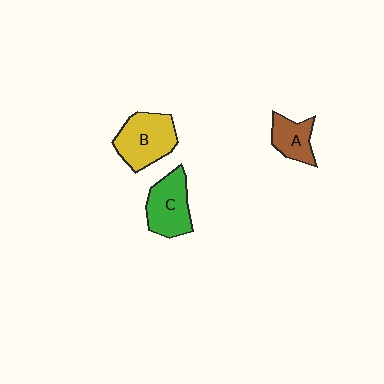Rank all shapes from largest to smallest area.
From largest to smallest: B (yellow), C (green), A (brown).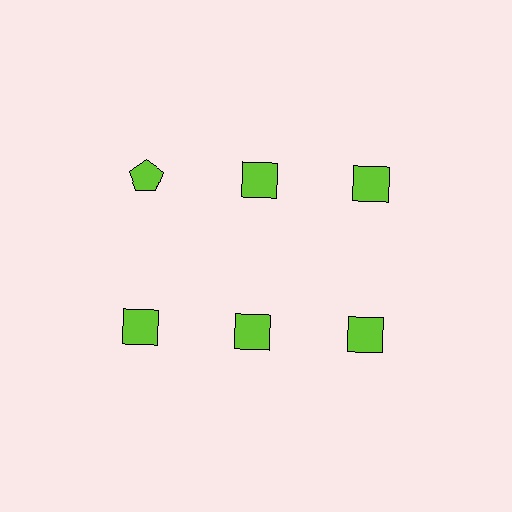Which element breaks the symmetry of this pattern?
The lime pentagon in the top row, leftmost column breaks the symmetry. All other shapes are lime squares.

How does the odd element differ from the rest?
It has a different shape: pentagon instead of square.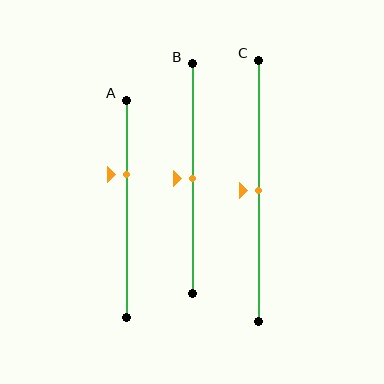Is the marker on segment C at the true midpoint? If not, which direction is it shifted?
Yes, the marker on segment C is at the true midpoint.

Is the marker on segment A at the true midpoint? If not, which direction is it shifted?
No, the marker on segment A is shifted upward by about 16% of the segment length.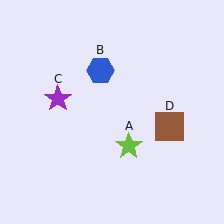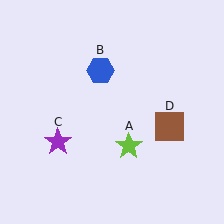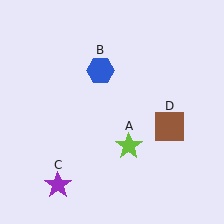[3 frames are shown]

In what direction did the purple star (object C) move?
The purple star (object C) moved down.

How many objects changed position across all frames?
1 object changed position: purple star (object C).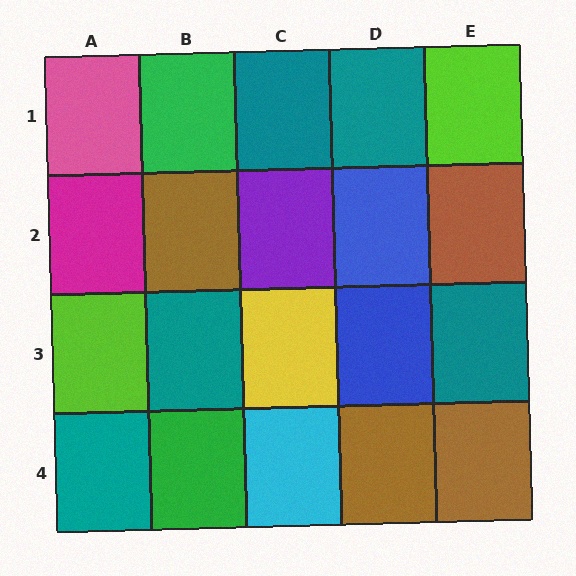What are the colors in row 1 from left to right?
Pink, green, teal, teal, lime.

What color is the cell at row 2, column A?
Magenta.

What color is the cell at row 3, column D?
Blue.